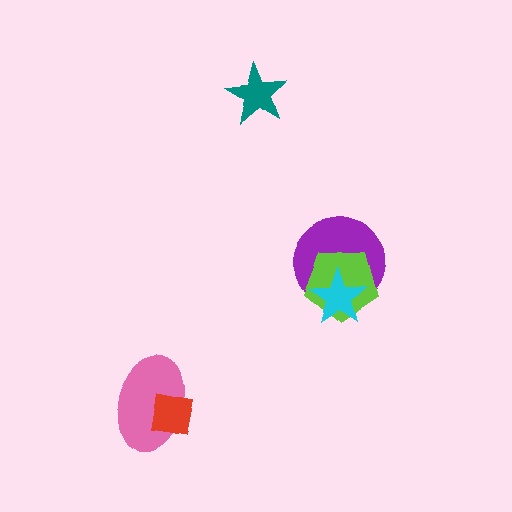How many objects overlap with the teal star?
0 objects overlap with the teal star.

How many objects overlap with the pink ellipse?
1 object overlaps with the pink ellipse.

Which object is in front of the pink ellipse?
The red square is in front of the pink ellipse.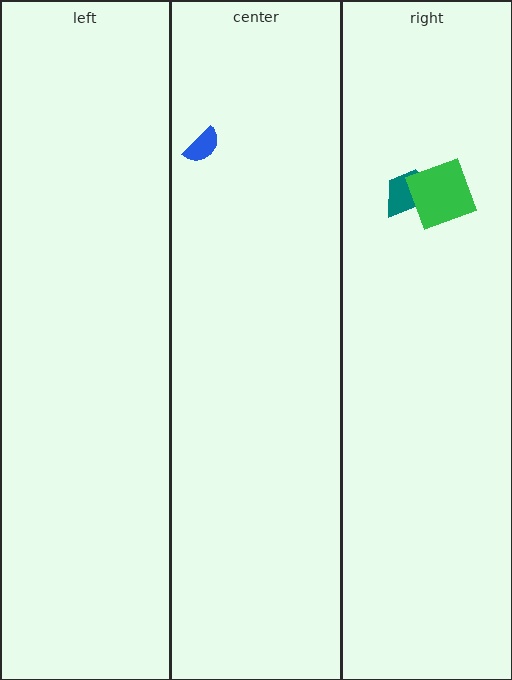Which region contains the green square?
The right region.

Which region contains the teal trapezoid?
The right region.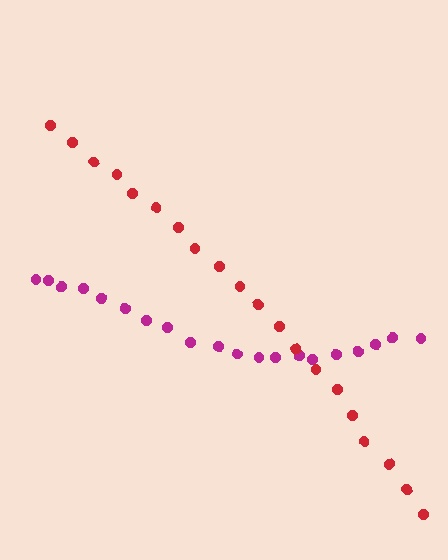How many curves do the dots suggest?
There are 2 distinct paths.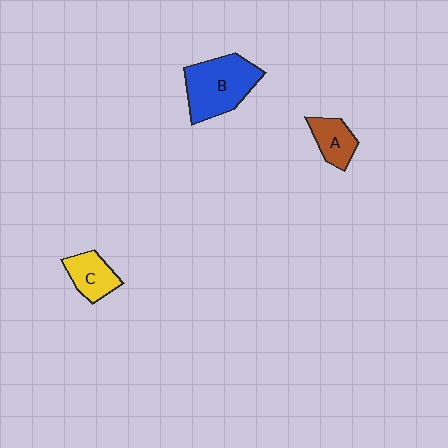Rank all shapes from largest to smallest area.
From largest to smallest: B (blue), C (yellow), A (brown).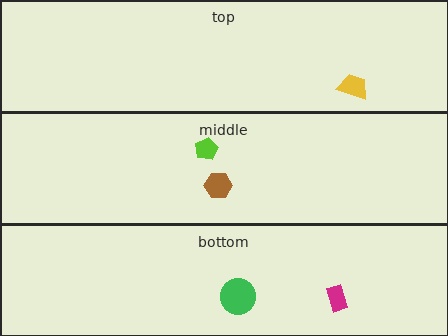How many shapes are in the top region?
1.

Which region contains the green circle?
The bottom region.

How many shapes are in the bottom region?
2.